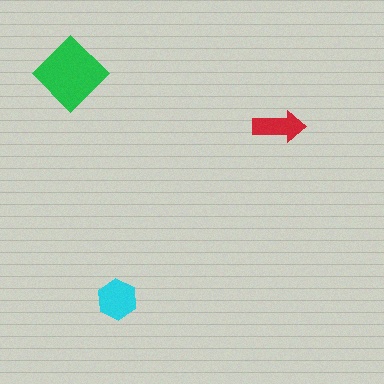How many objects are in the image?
There are 3 objects in the image.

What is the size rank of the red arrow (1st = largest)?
3rd.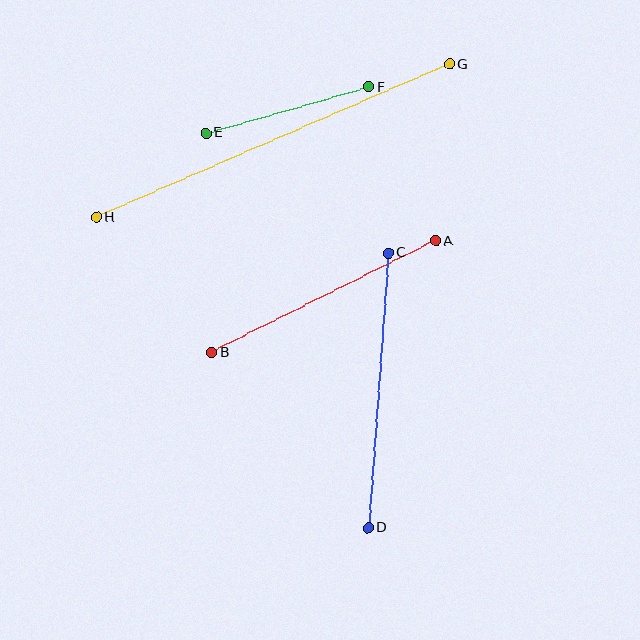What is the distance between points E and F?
The distance is approximately 169 pixels.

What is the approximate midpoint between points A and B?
The midpoint is at approximately (324, 296) pixels.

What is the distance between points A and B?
The distance is approximately 250 pixels.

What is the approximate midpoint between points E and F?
The midpoint is at approximately (287, 110) pixels.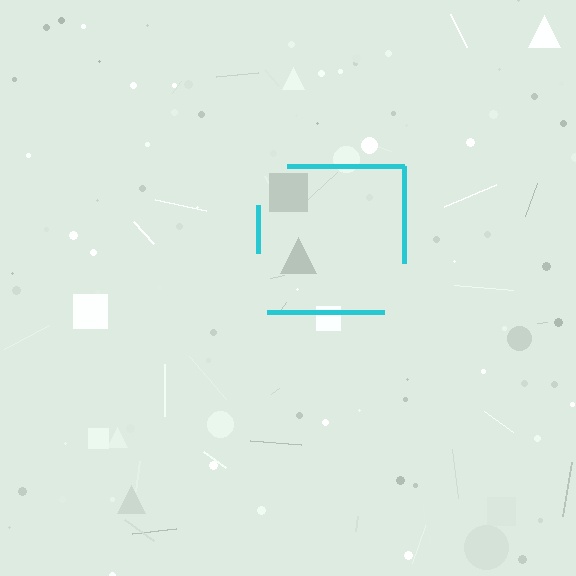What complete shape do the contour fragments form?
The contour fragments form a square.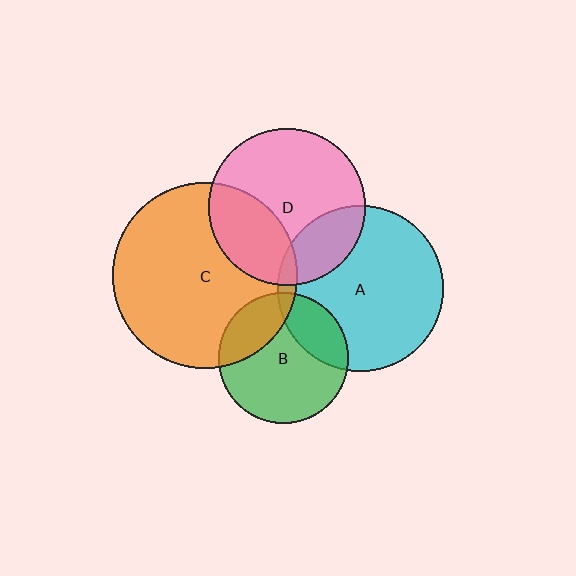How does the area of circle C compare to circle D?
Approximately 1.4 times.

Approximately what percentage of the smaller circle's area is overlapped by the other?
Approximately 25%.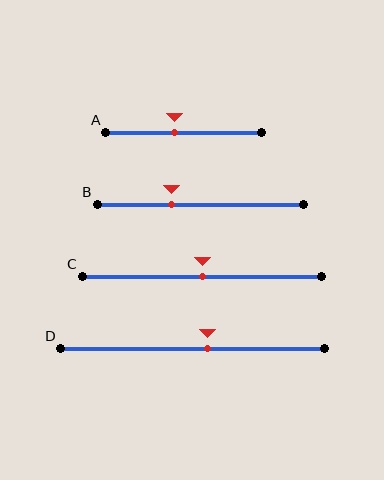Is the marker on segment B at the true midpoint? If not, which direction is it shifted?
No, the marker on segment B is shifted to the left by about 14% of the segment length.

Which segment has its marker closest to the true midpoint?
Segment C has its marker closest to the true midpoint.